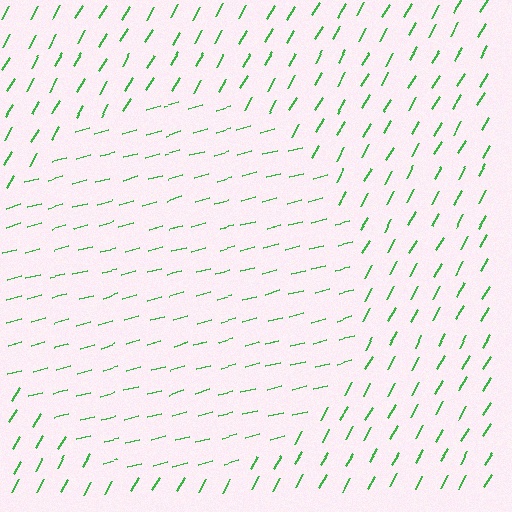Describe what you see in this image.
The image is filled with small green line segments. A circle region in the image has lines oriented differently from the surrounding lines, creating a visible texture boundary.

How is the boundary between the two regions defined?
The boundary is defined purely by a change in line orientation (approximately 45 degrees difference). All lines are the same color and thickness.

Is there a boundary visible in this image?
Yes, there is a texture boundary formed by a change in line orientation.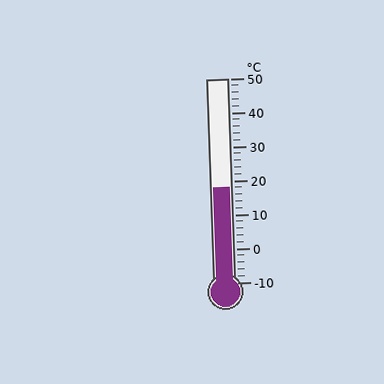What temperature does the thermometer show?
The thermometer shows approximately 18°C.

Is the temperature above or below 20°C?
The temperature is below 20°C.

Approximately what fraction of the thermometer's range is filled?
The thermometer is filled to approximately 45% of its range.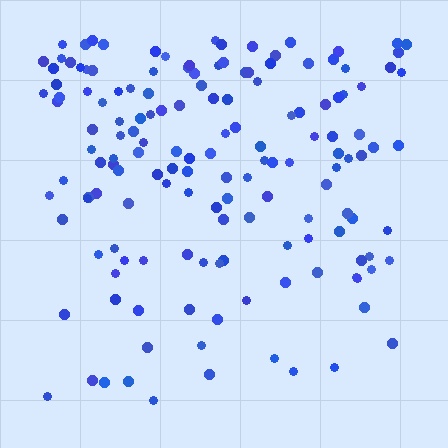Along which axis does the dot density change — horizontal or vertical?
Vertical.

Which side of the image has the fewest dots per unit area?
The bottom.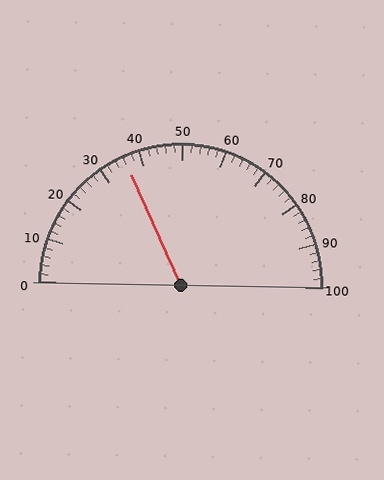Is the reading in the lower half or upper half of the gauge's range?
The reading is in the lower half of the range (0 to 100).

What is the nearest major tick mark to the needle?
The nearest major tick mark is 40.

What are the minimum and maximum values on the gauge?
The gauge ranges from 0 to 100.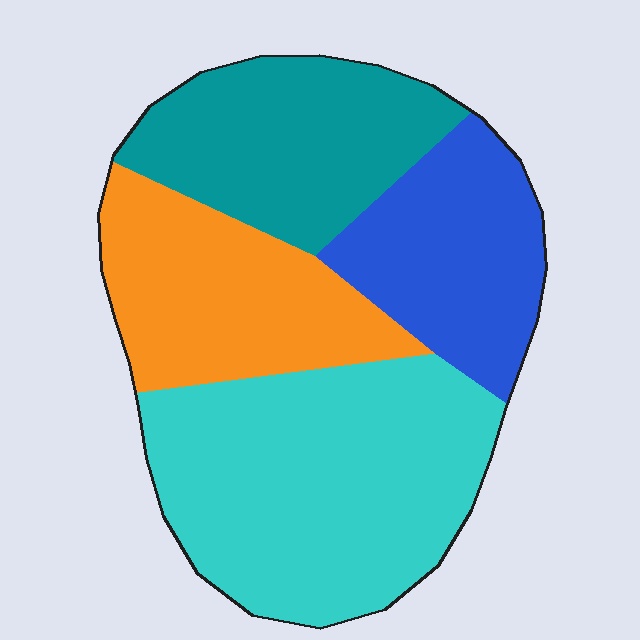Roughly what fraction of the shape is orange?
Orange takes up between a sixth and a third of the shape.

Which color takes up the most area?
Cyan, at roughly 35%.